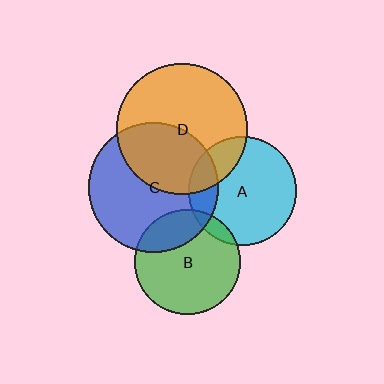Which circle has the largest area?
Circle D (orange).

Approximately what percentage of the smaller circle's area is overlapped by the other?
Approximately 20%.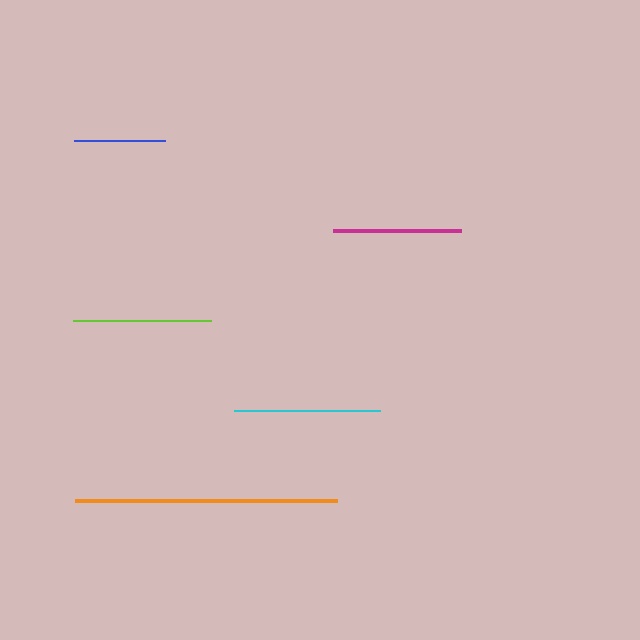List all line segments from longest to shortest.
From longest to shortest: orange, cyan, lime, magenta, blue.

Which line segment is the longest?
The orange line is the longest at approximately 262 pixels.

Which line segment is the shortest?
The blue line is the shortest at approximately 91 pixels.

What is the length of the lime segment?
The lime segment is approximately 139 pixels long.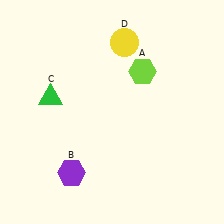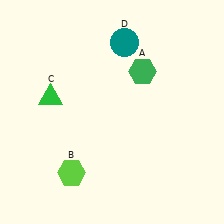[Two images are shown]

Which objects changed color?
A changed from lime to green. B changed from purple to lime. D changed from yellow to teal.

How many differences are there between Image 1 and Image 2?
There are 3 differences between the two images.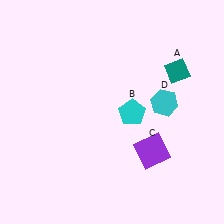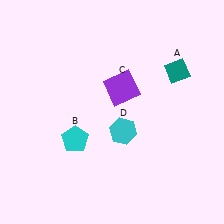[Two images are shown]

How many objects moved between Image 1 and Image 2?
3 objects moved between the two images.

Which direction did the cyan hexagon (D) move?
The cyan hexagon (D) moved left.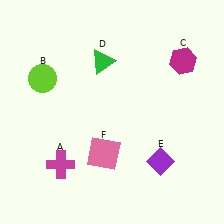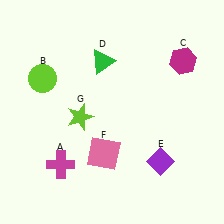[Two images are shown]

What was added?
A lime star (G) was added in Image 2.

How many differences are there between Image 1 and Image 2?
There is 1 difference between the two images.